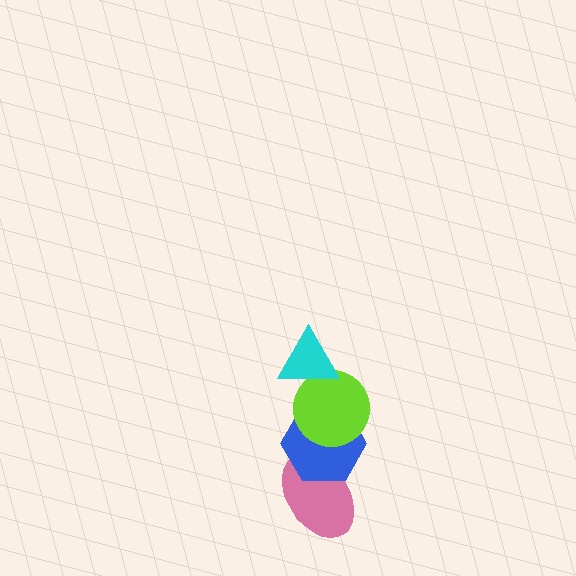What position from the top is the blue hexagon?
The blue hexagon is 3rd from the top.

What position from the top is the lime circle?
The lime circle is 2nd from the top.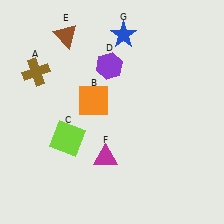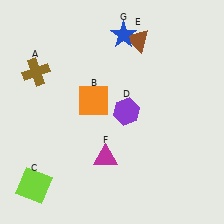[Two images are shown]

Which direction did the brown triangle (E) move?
The brown triangle (E) moved right.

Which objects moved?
The objects that moved are: the lime square (C), the purple hexagon (D), the brown triangle (E).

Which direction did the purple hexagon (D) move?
The purple hexagon (D) moved down.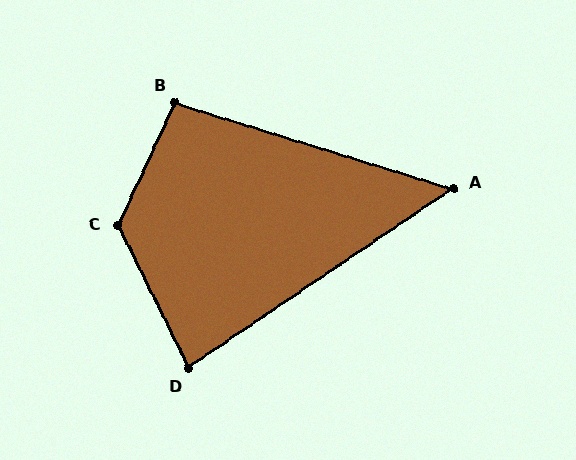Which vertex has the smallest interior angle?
A, at approximately 51 degrees.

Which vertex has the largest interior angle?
C, at approximately 129 degrees.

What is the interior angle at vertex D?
Approximately 82 degrees (acute).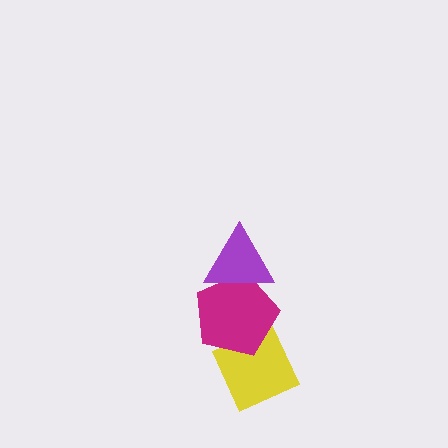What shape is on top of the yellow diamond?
The magenta pentagon is on top of the yellow diamond.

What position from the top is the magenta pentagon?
The magenta pentagon is 2nd from the top.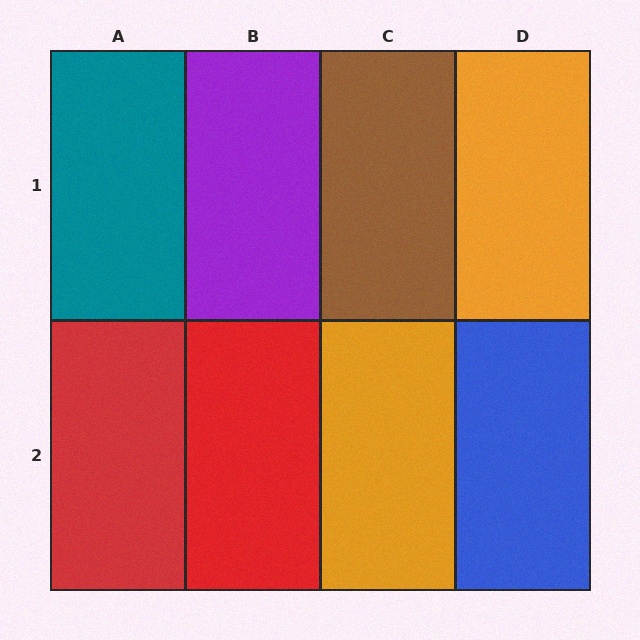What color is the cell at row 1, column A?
Teal.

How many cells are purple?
1 cell is purple.